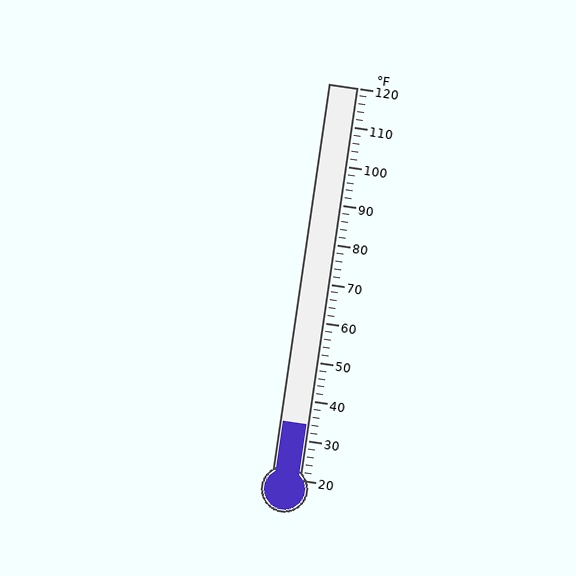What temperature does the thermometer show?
The thermometer shows approximately 34°F.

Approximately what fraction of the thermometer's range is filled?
The thermometer is filled to approximately 15% of its range.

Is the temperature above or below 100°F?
The temperature is below 100°F.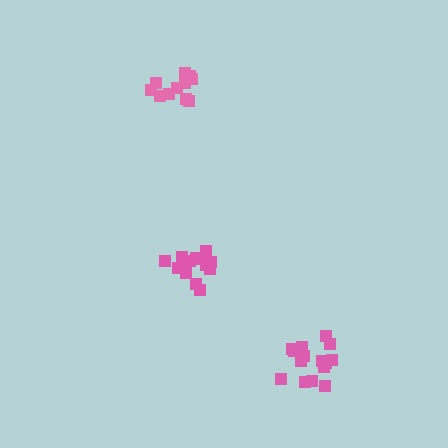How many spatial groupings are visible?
There are 3 spatial groupings.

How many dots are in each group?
Group 1: 14 dots, Group 2: 11 dots, Group 3: 15 dots (40 total).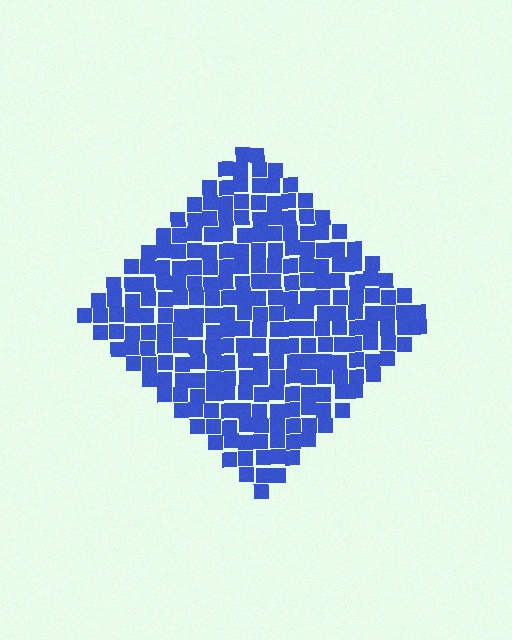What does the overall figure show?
The overall figure shows a diamond.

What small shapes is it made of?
It is made of small squares.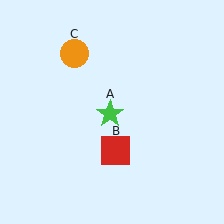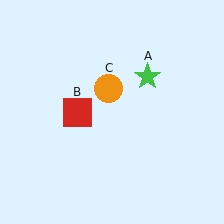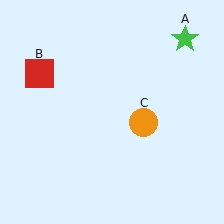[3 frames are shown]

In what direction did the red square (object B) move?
The red square (object B) moved up and to the left.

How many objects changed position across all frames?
3 objects changed position: green star (object A), red square (object B), orange circle (object C).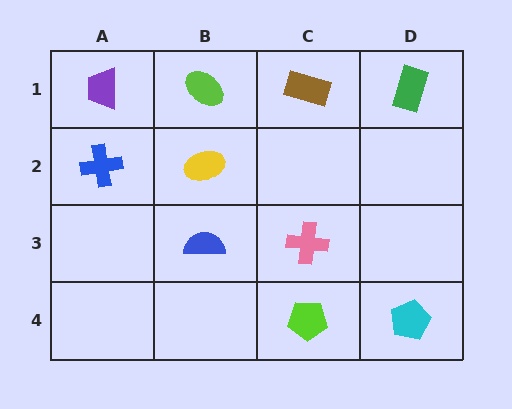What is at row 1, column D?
A green rectangle.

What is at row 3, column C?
A pink cross.